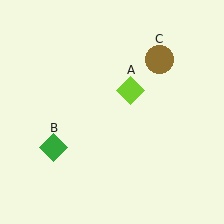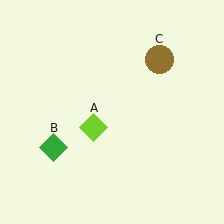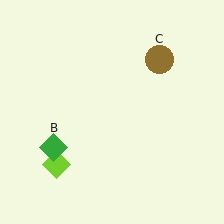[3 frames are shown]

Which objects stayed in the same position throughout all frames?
Green diamond (object B) and brown circle (object C) remained stationary.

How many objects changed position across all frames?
1 object changed position: lime diamond (object A).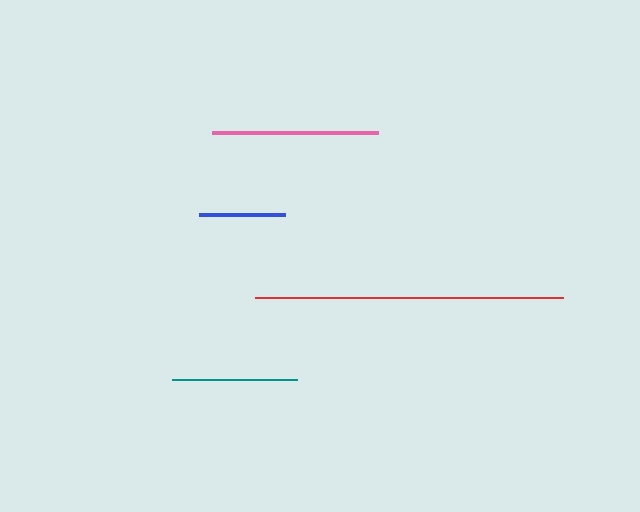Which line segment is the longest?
The red line is the longest at approximately 308 pixels.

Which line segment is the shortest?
The blue line is the shortest at approximately 87 pixels.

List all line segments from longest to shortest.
From longest to shortest: red, pink, teal, blue.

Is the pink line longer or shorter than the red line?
The red line is longer than the pink line.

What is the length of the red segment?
The red segment is approximately 308 pixels long.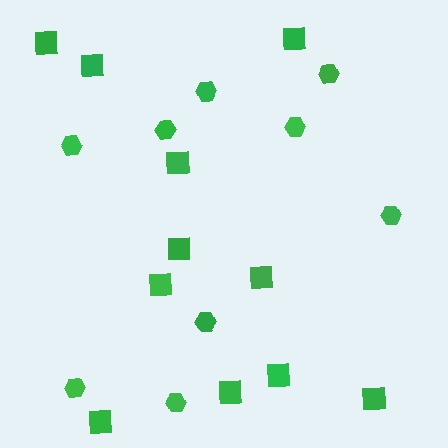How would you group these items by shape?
There are 2 groups: one group of squares (11) and one group of hexagons (9).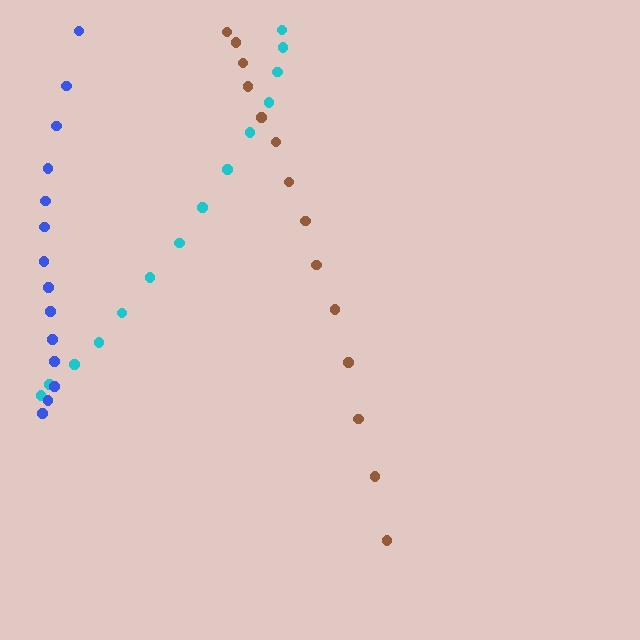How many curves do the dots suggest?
There are 3 distinct paths.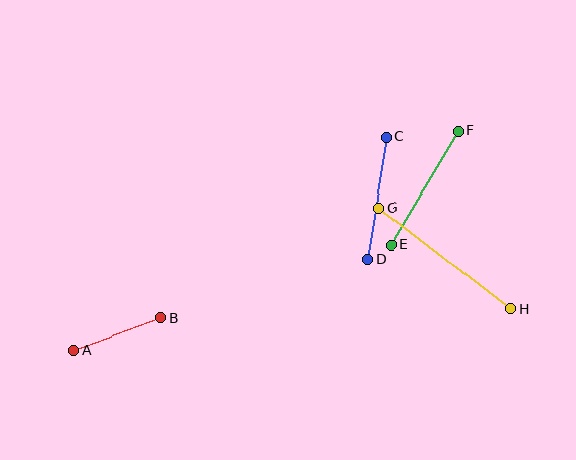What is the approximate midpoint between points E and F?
The midpoint is at approximately (425, 188) pixels.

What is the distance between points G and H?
The distance is approximately 166 pixels.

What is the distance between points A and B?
The distance is approximately 93 pixels.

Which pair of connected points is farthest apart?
Points G and H are farthest apart.